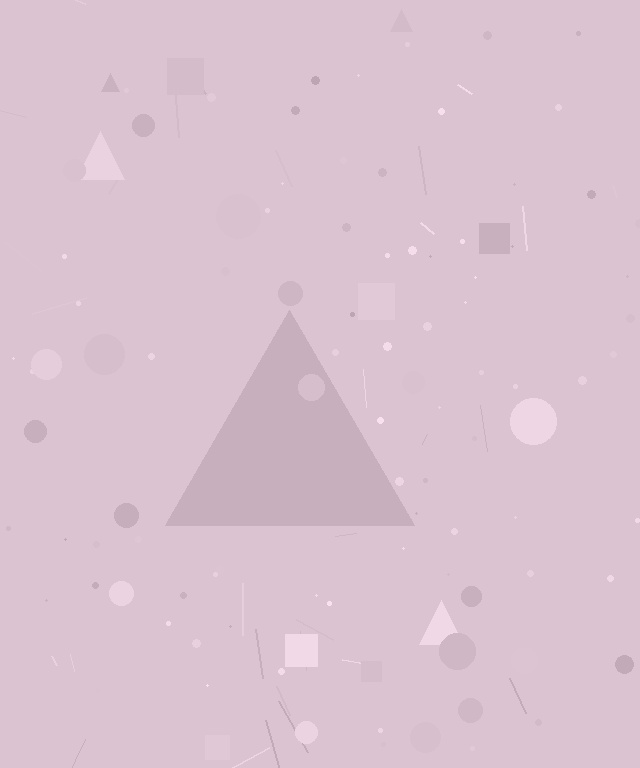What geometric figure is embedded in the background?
A triangle is embedded in the background.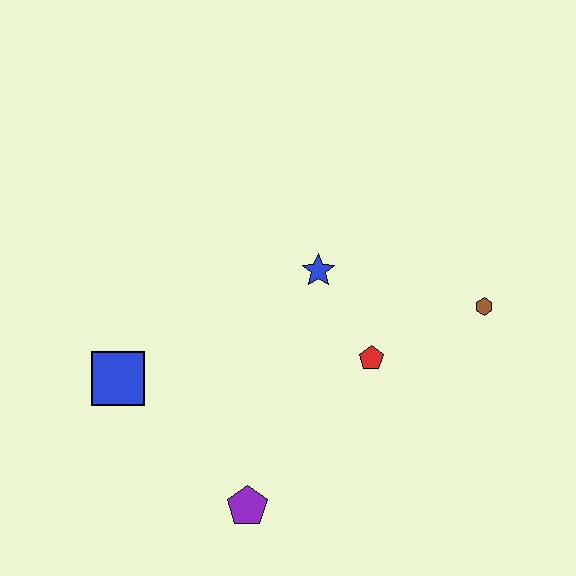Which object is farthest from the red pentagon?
The blue square is farthest from the red pentagon.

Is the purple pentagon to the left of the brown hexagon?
Yes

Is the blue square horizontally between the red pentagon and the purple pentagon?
No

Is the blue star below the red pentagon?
No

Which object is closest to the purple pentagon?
The blue square is closest to the purple pentagon.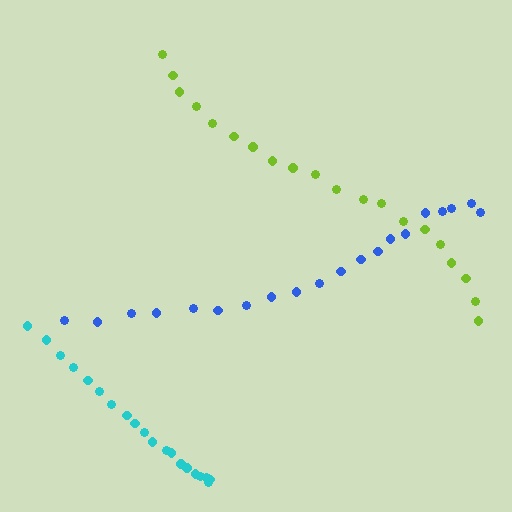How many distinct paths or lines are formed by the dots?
There are 3 distinct paths.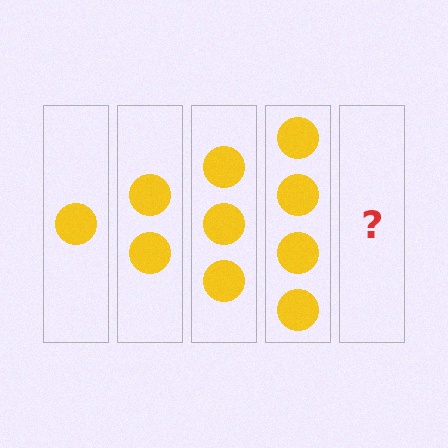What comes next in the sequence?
The next element should be 5 circles.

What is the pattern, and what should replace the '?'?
The pattern is that each step adds one more circle. The '?' should be 5 circles.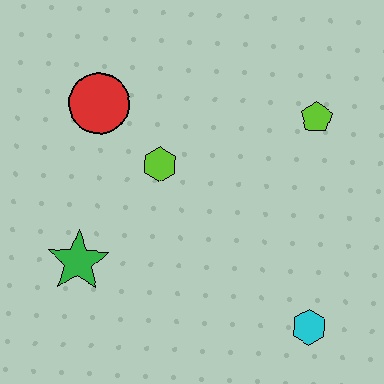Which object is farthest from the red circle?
The cyan hexagon is farthest from the red circle.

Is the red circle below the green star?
No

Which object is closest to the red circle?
The lime hexagon is closest to the red circle.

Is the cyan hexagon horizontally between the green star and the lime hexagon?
No